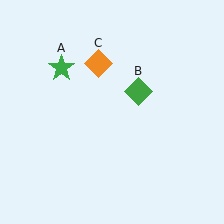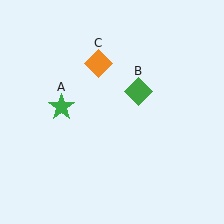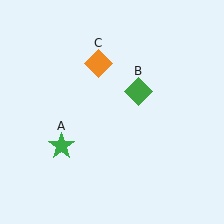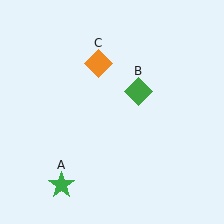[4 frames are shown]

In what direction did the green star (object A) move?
The green star (object A) moved down.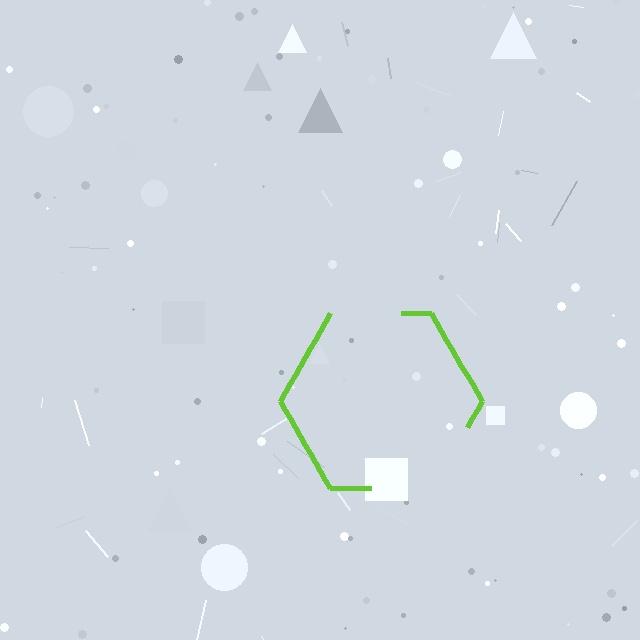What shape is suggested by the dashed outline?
The dashed outline suggests a hexagon.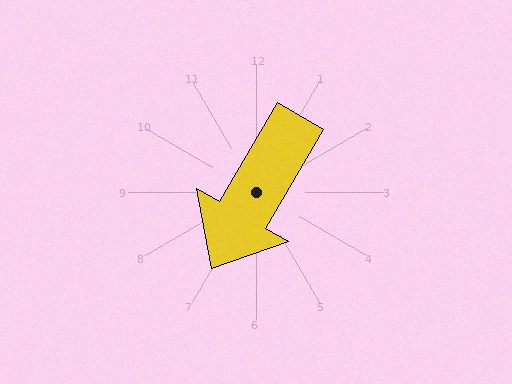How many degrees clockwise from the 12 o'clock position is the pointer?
Approximately 210 degrees.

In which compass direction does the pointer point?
Southwest.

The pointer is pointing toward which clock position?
Roughly 7 o'clock.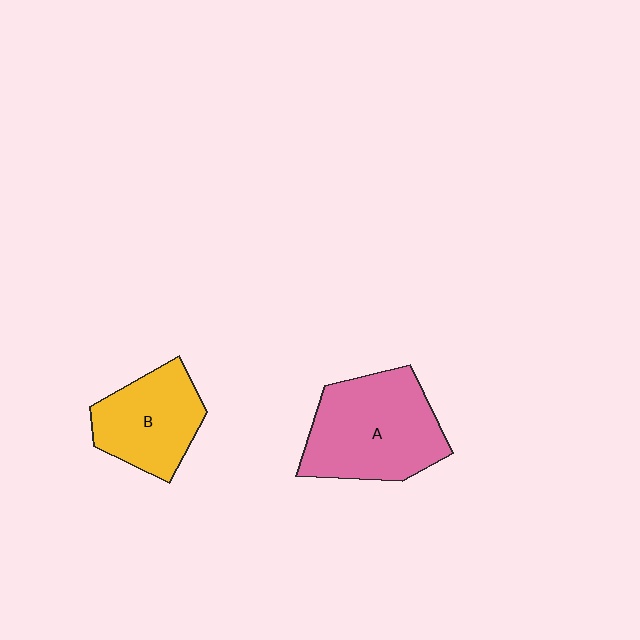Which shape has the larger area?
Shape A (pink).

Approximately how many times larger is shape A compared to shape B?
Approximately 1.4 times.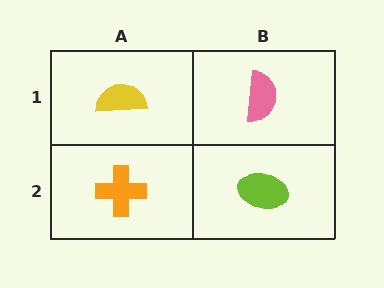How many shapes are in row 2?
2 shapes.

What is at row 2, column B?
A lime ellipse.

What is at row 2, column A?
An orange cross.